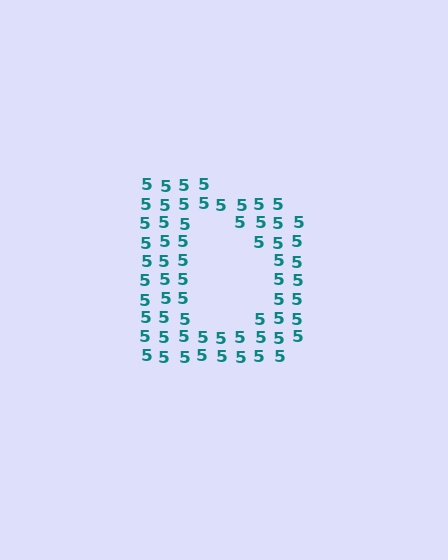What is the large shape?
The large shape is the letter D.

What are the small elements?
The small elements are digit 5's.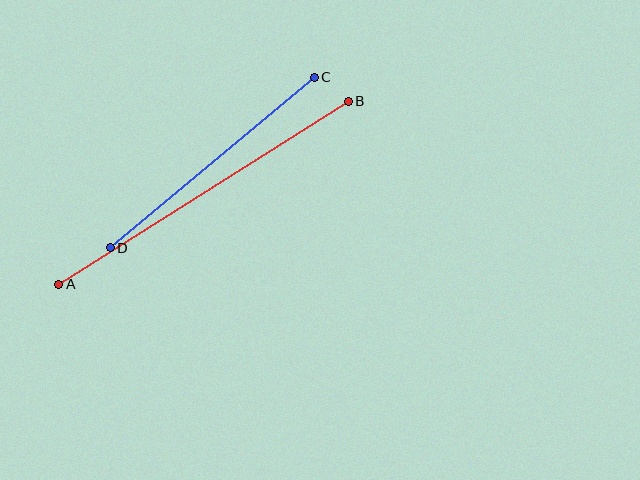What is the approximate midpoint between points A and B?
The midpoint is at approximately (203, 193) pixels.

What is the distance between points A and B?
The distance is approximately 343 pixels.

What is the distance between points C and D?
The distance is approximately 266 pixels.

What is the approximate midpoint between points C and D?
The midpoint is at approximately (212, 162) pixels.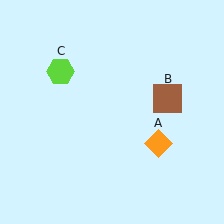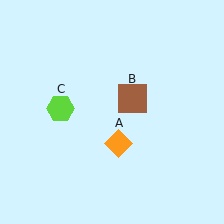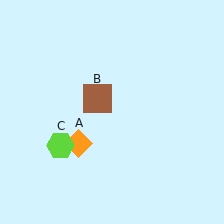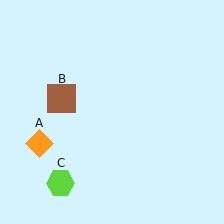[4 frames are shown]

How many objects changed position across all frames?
3 objects changed position: orange diamond (object A), brown square (object B), lime hexagon (object C).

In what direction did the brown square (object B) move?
The brown square (object B) moved left.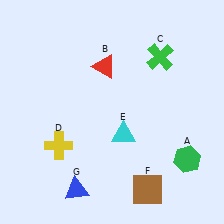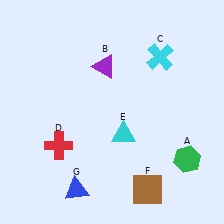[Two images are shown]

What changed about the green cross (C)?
In Image 1, C is green. In Image 2, it changed to cyan.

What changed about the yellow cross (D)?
In Image 1, D is yellow. In Image 2, it changed to red.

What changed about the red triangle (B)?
In Image 1, B is red. In Image 2, it changed to purple.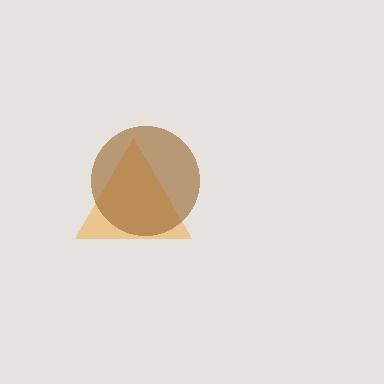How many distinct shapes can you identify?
There are 2 distinct shapes: an orange triangle, a brown circle.